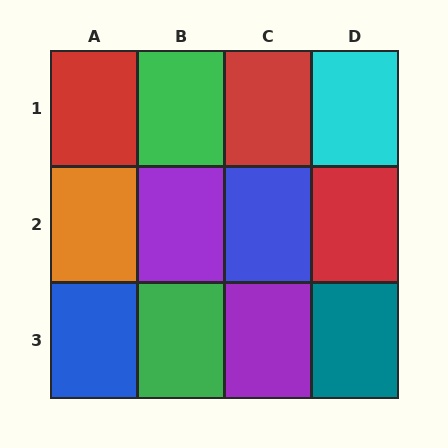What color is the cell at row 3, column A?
Blue.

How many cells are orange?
1 cell is orange.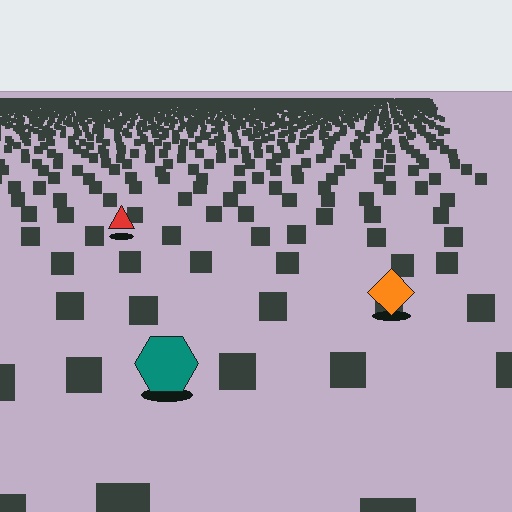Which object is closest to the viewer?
The teal hexagon is closest. The texture marks near it are larger and more spread out.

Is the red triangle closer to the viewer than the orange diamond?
No. The orange diamond is closer — you can tell from the texture gradient: the ground texture is coarser near it.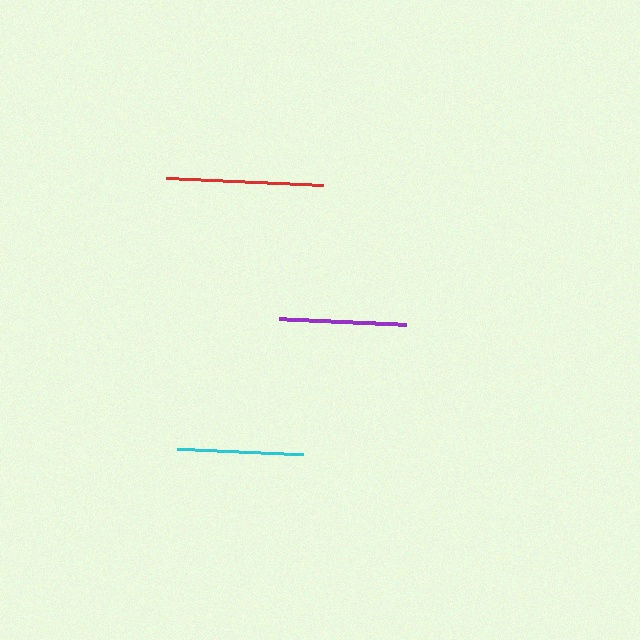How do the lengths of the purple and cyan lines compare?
The purple and cyan lines are approximately the same length.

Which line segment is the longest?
The red line is the longest at approximately 157 pixels.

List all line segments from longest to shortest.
From longest to shortest: red, purple, cyan.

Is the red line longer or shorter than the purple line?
The red line is longer than the purple line.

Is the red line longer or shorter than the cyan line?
The red line is longer than the cyan line.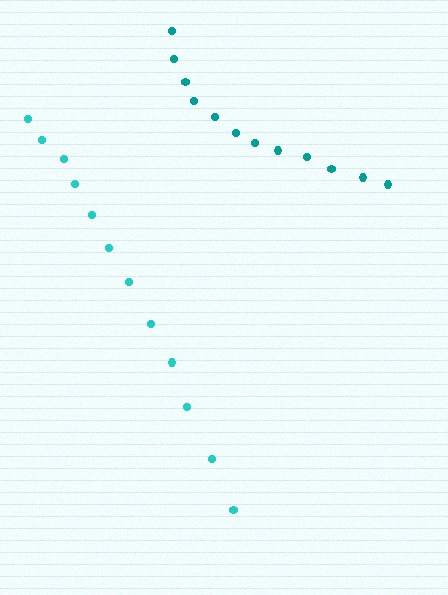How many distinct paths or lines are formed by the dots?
There are 2 distinct paths.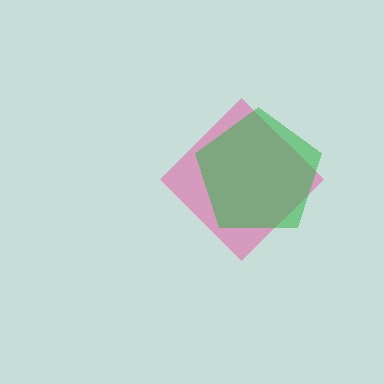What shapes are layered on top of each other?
The layered shapes are: a pink diamond, a green pentagon.